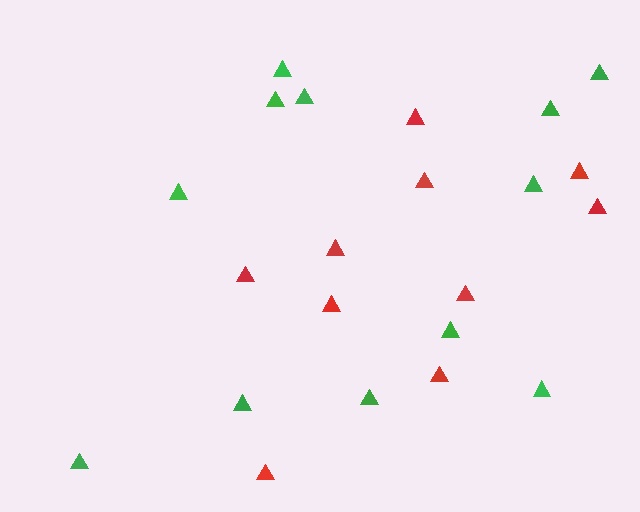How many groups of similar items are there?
There are 2 groups: one group of green triangles (12) and one group of red triangles (10).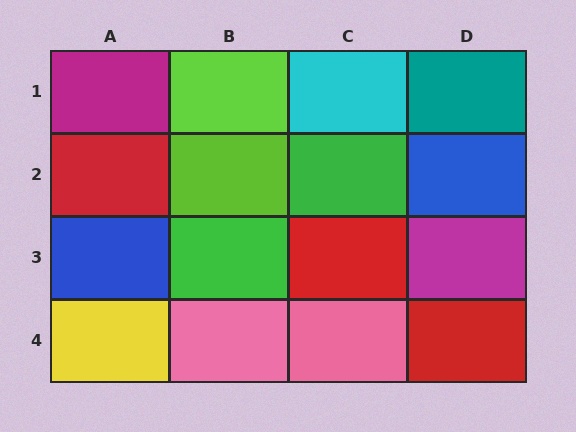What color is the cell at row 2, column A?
Red.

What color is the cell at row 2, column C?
Green.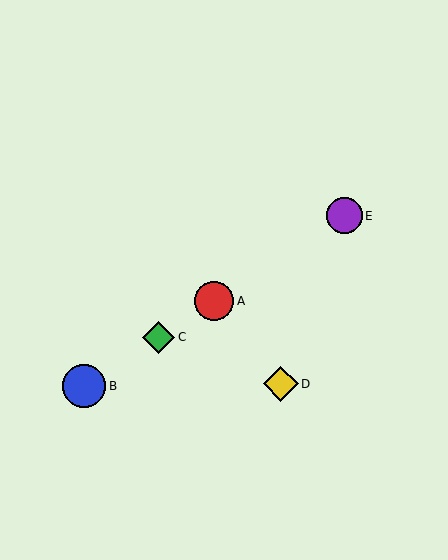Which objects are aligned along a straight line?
Objects A, B, C, E are aligned along a straight line.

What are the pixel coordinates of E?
Object E is at (344, 216).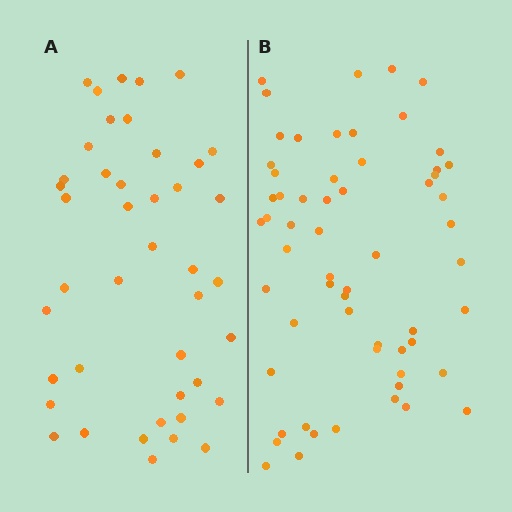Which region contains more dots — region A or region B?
Region B (the right region) has more dots.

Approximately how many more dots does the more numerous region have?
Region B has approximately 15 more dots than region A.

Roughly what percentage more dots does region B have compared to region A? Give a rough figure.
About 40% more.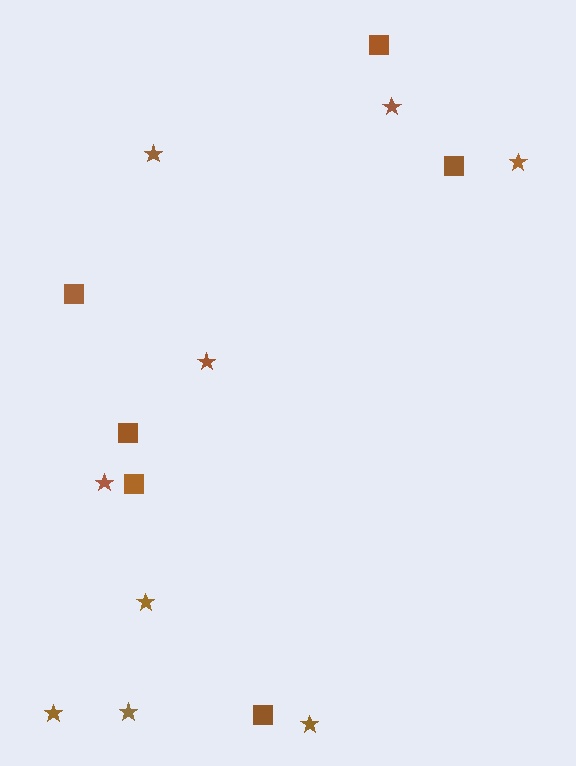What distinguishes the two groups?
There are 2 groups: one group of squares (6) and one group of stars (9).